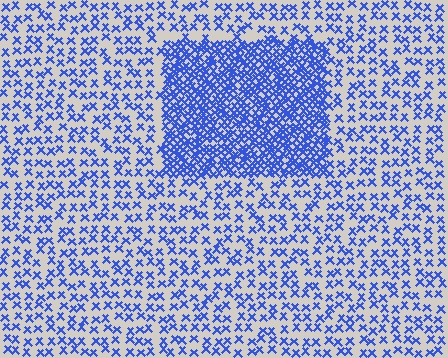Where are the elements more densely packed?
The elements are more densely packed inside the rectangle boundary.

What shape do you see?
I see a rectangle.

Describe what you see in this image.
The image contains small blue elements arranged at two different densities. A rectangle-shaped region is visible where the elements are more densely packed than the surrounding area.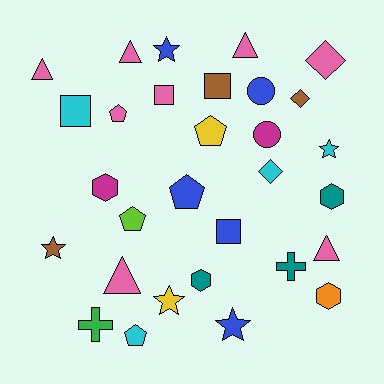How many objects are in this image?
There are 30 objects.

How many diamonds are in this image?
There are 3 diamonds.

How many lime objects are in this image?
There is 1 lime object.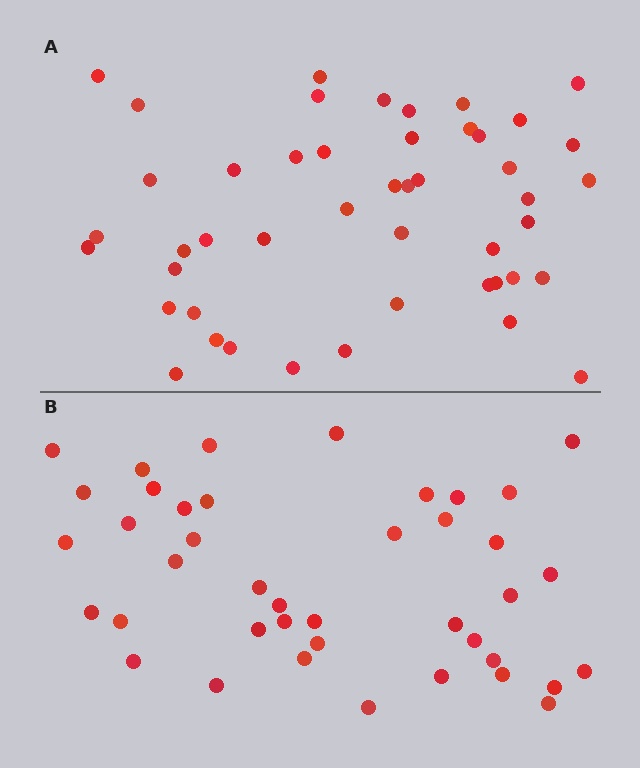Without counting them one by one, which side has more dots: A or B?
Region A (the top region) has more dots.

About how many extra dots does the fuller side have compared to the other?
Region A has about 6 more dots than region B.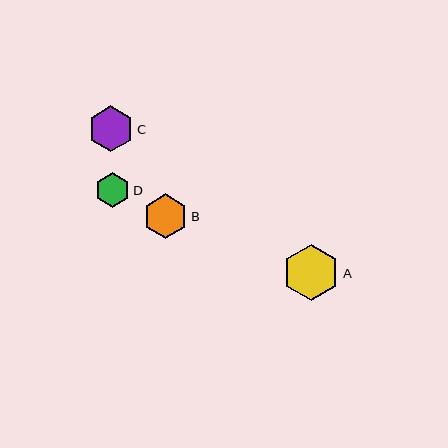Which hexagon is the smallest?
Hexagon D is the smallest with a size of approximately 35 pixels.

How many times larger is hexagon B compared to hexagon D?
Hexagon B is approximately 1.3 times the size of hexagon D.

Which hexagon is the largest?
Hexagon A is the largest with a size of approximately 57 pixels.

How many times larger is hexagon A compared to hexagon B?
Hexagon A is approximately 1.3 times the size of hexagon B.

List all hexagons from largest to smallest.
From largest to smallest: A, C, B, D.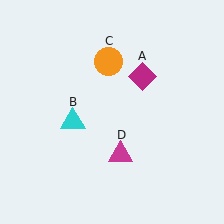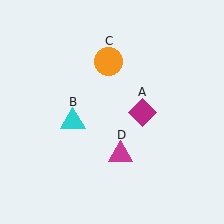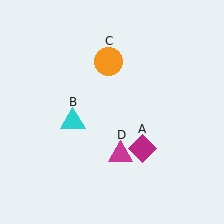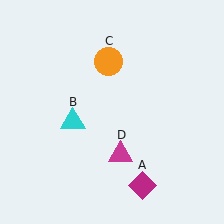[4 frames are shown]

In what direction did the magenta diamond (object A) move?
The magenta diamond (object A) moved down.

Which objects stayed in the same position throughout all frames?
Cyan triangle (object B) and orange circle (object C) and magenta triangle (object D) remained stationary.